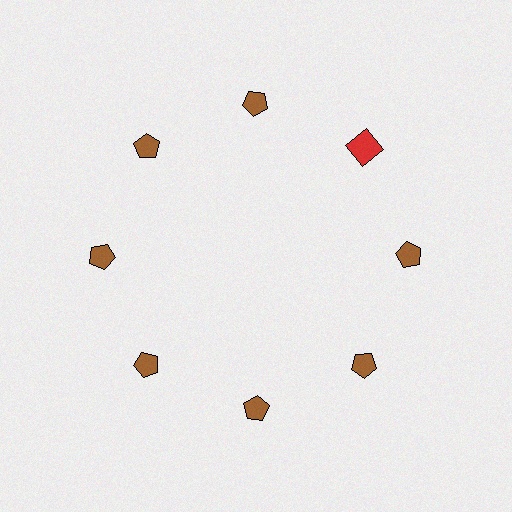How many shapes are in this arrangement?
There are 8 shapes arranged in a ring pattern.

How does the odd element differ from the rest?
It differs in both color (red instead of brown) and shape (square instead of pentagon).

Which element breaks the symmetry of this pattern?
The red square at roughly the 2 o'clock position breaks the symmetry. All other shapes are brown pentagons.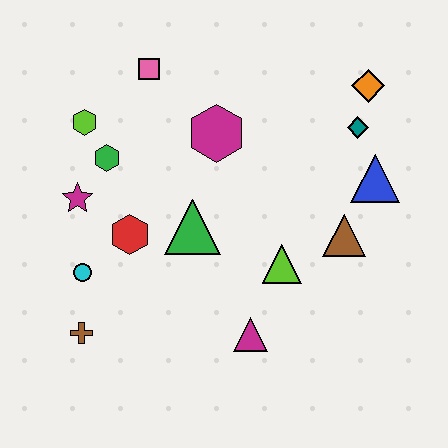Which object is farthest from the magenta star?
The orange diamond is farthest from the magenta star.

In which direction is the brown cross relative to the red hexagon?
The brown cross is below the red hexagon.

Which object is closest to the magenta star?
The green hexagon is closest to the magenta star.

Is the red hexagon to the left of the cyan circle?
No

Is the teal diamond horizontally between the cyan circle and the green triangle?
No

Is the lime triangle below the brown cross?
No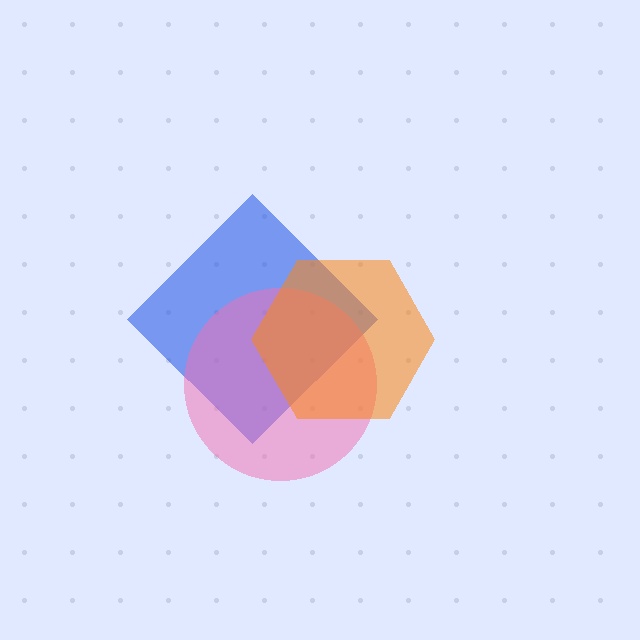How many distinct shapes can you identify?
There are 3 distinct shapes: a blue diamond, a pink circle, an orange hexagon.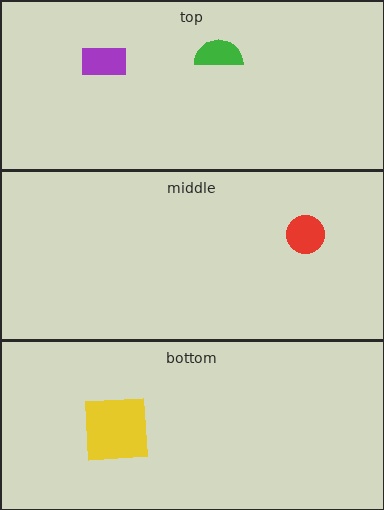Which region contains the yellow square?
The bottom region.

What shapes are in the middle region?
The red circle.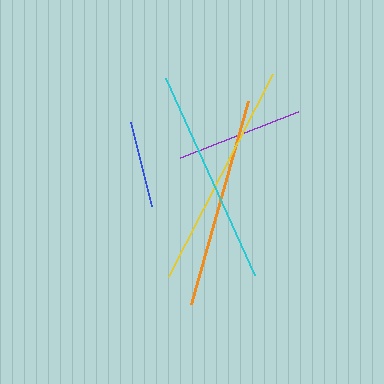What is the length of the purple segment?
The purple segment is approximately 126 pixels long.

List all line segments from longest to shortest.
From longest to shortest: yellow, cyan, orange, purple, blue.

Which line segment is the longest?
The yellow line is the longest at approximately 227 pixels.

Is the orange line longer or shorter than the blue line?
The orange line is longer than the blue line.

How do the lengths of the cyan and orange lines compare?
The cyan and orange lines are approximately the same length.